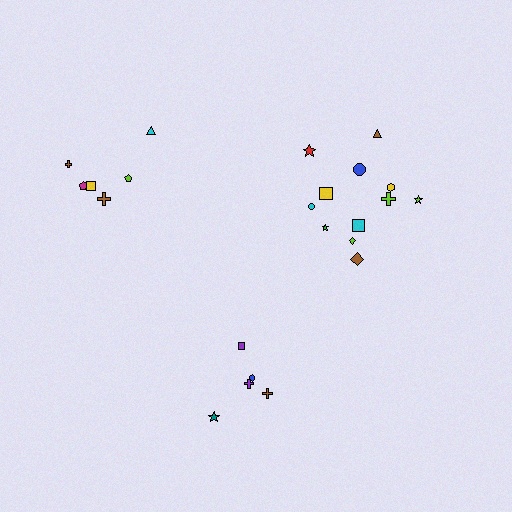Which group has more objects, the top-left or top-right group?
The top-right group.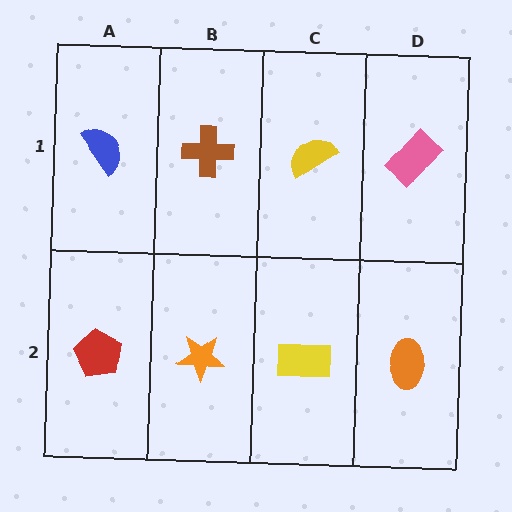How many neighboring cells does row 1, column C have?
3.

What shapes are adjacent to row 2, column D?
A pink rectangle (row 1, column D), a yellow rectangle (row 2, column C).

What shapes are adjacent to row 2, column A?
A blue semicircle (row 1, column A), an orange star (row 2, column B).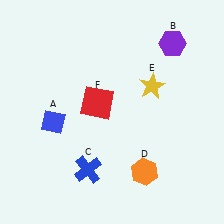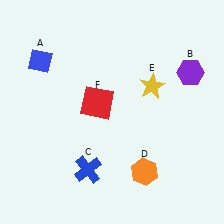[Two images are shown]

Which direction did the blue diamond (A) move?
The blue diamond (A) moved up.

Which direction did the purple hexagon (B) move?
The purple hexagon (B) moved down.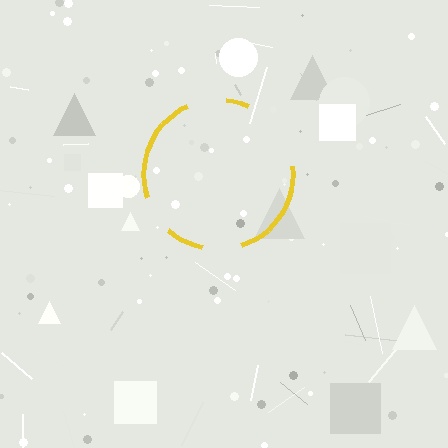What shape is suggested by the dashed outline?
The dashed outline suggests a circle.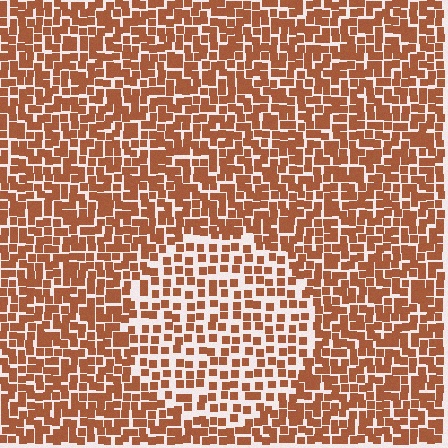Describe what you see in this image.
The image contains small brown elements arranged at two different densities. A circle-shaped region is visible where the elements are less densely packed than the surrounding area.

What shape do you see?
I see a circle.